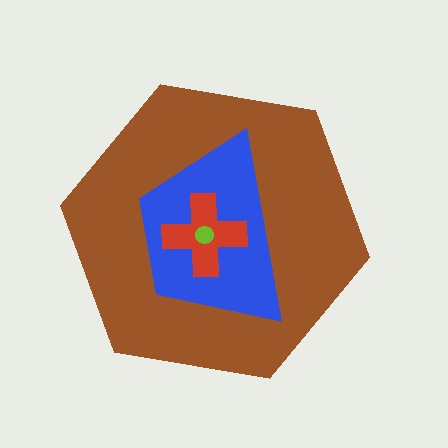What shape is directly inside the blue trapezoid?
The red cross.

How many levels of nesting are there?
4.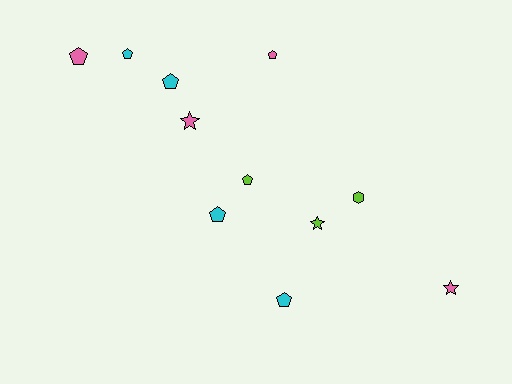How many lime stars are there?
There is 1 lime star.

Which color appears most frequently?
Cyan, with 4 objects.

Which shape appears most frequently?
Pentagon, with 7 objects.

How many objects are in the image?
There are 11 objects.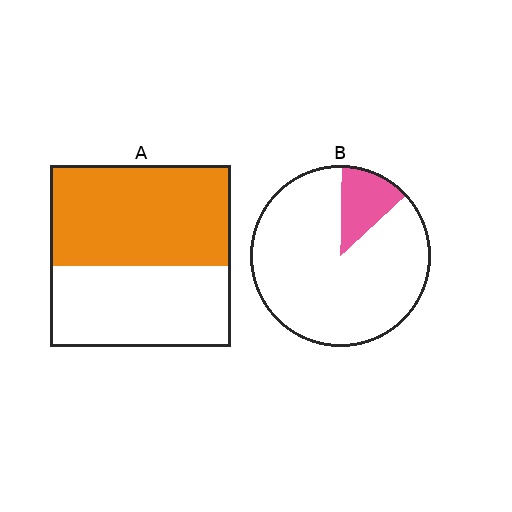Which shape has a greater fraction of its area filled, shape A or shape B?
Shape A.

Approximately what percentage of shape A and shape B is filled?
A is approximately 55% and B is approximately 15%.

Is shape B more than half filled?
No.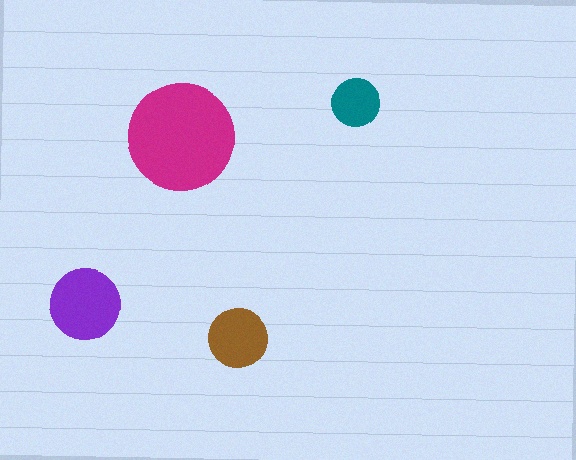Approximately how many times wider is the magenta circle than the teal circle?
About 2 times wider.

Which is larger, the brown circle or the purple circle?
The purple one.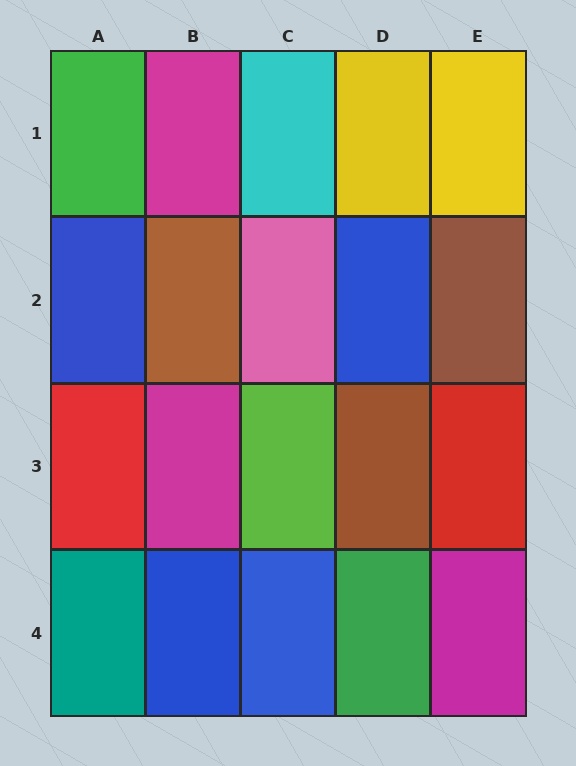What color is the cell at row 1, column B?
Magenta.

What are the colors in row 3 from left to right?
Red, magenta, lime, brown, red.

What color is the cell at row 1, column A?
Green.